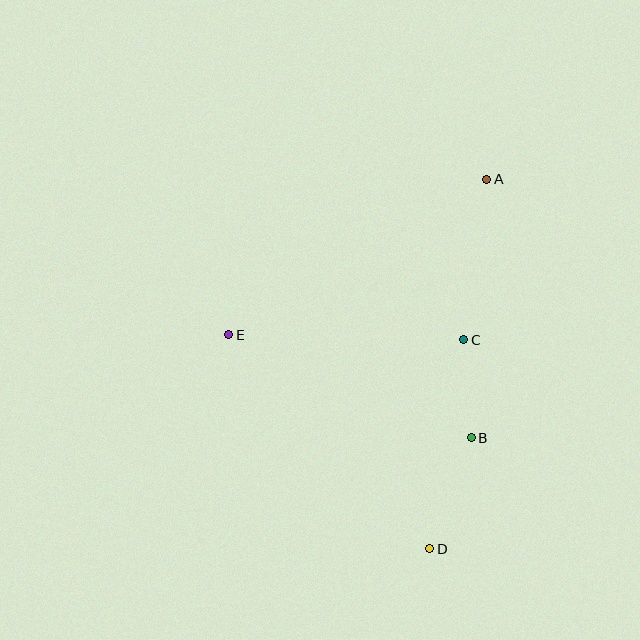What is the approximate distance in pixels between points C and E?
The distance between C and E is approximately 235 pixels.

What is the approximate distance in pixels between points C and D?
The distance between C and D is approximately 211 pixels.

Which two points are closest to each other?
Points B and C are closest to each other.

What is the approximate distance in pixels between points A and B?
The distance between A and B is approximately 259 pixels.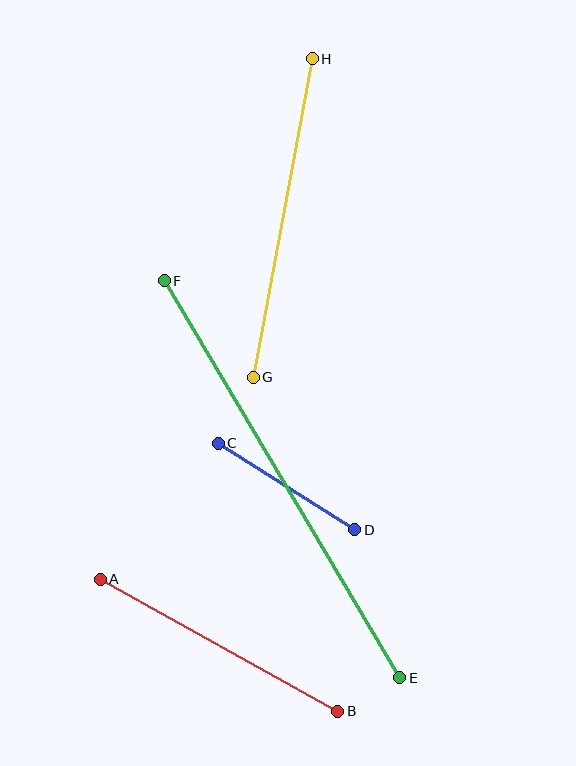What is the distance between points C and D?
The distance is approximately 161 pixels.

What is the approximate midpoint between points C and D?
The midpoint is at approximately (287, 487) pixels.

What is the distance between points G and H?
The distance is approximately 324 pixels.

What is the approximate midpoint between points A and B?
The midpoint is at approximately (219, 645) pixels.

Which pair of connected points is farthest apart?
Points E and F are farthest apart.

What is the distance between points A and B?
The distance is approximately 272 pixels.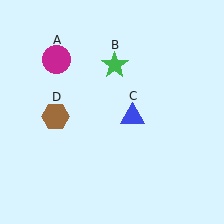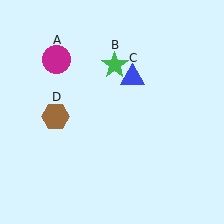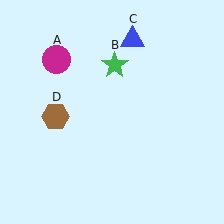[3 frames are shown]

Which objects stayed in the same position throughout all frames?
Magenta circle (object A) and green star (object B) and brown hexagon (object D) remained stationary.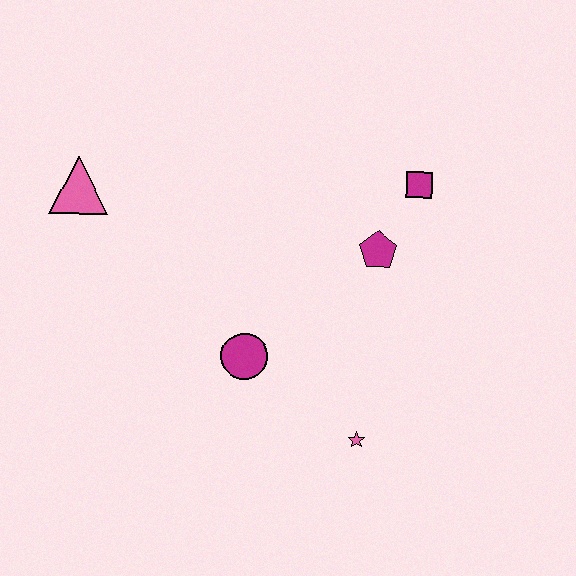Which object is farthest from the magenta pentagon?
The pink triangle is farthest from the magenta pentagon.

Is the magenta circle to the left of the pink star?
Yes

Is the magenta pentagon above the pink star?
Yes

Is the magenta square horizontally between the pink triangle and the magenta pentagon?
No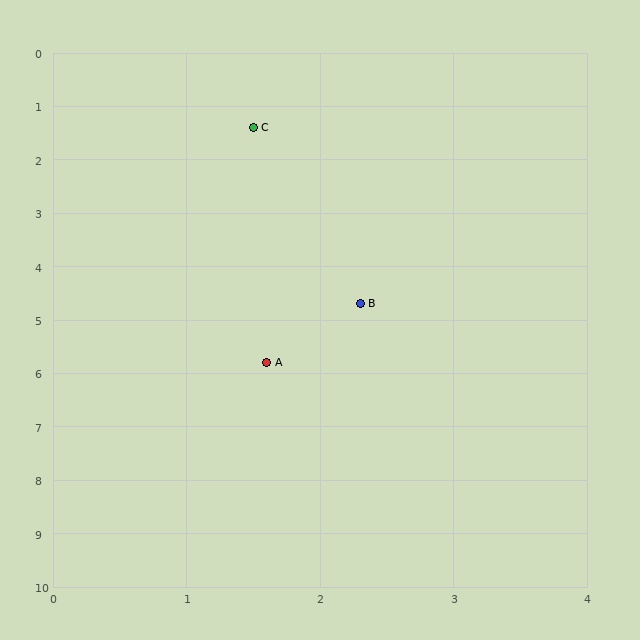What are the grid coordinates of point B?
Point B is at approximately (2.3, 4.7).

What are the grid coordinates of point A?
Point A is at approximately (1.6, 5.8).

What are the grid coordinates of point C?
Point C is at approximately (1.5, 1.4).